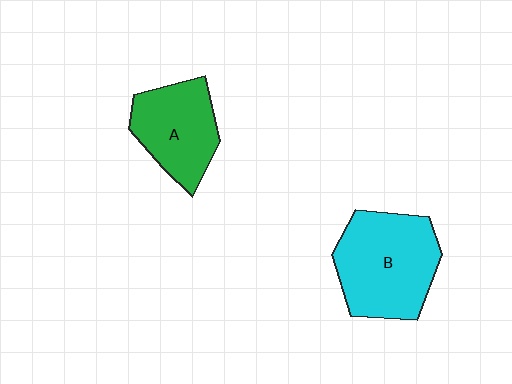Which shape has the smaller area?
Shape A (green).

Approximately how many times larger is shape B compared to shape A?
Approximately 1.4 times.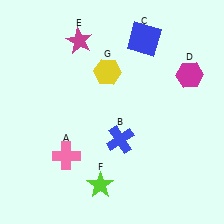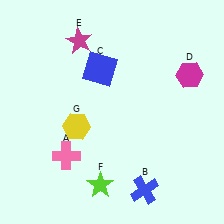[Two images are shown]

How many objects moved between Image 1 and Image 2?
3 objects moved between the two images.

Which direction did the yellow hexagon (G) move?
The yellow hexagon (G) moved down.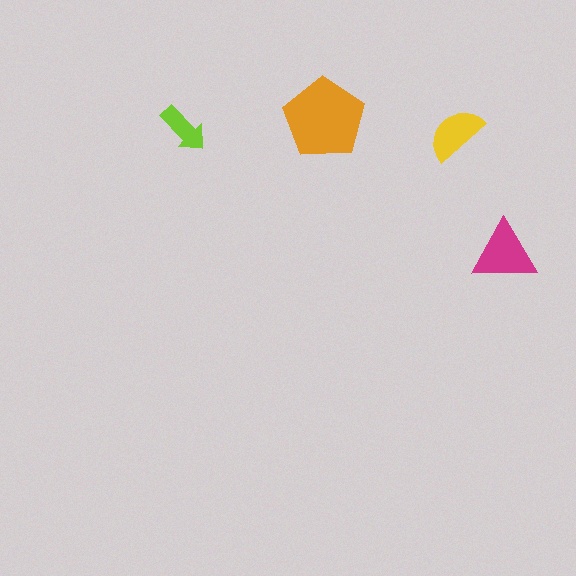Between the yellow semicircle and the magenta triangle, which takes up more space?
The magenta triangle.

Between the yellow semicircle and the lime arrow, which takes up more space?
The yellow semicircle.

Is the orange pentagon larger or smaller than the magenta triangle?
Larger.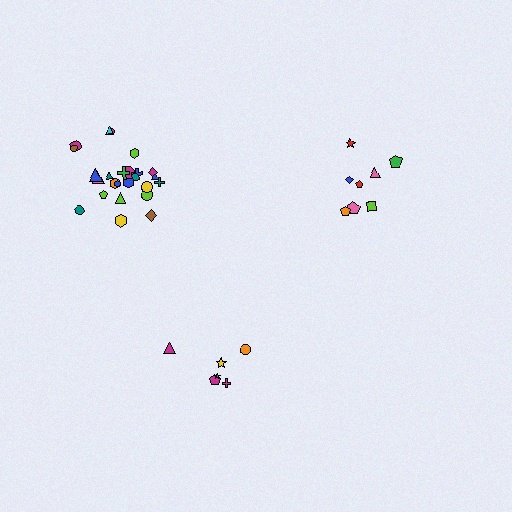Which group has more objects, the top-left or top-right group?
The top-left group.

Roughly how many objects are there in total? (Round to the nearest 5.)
Roughly 40 objects in total.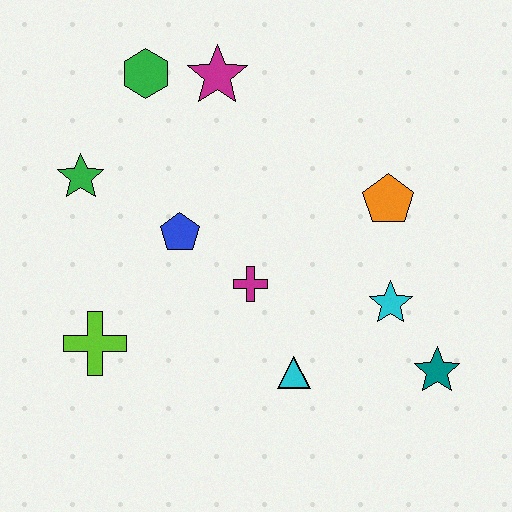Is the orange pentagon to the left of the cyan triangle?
No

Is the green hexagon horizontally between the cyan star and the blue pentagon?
No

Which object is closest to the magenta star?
The green hexagon is closest to the magenta star.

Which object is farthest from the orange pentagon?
The lime cross is farthest from the orange pentagon.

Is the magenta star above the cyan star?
Yes